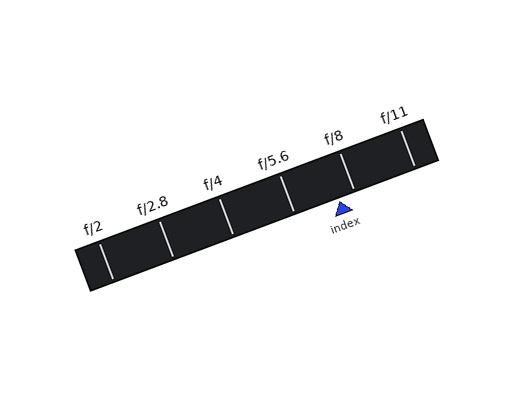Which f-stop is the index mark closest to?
The index mark is closest to f/8.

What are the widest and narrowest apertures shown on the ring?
The widest aperture shown is f/2 and the narrowest is f/11.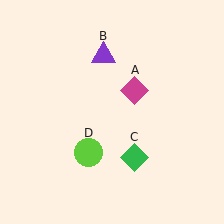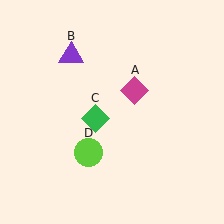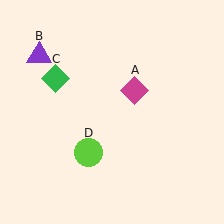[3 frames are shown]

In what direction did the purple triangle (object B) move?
The purple triangle (object B) moved left.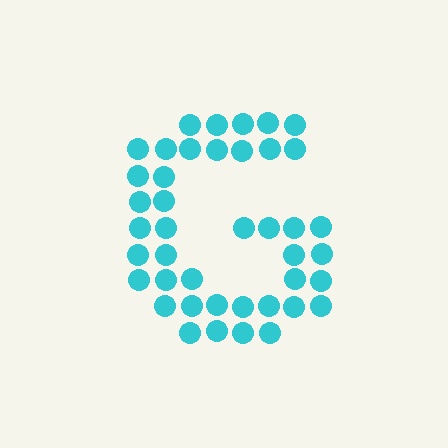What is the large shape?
The large shape is the letter G.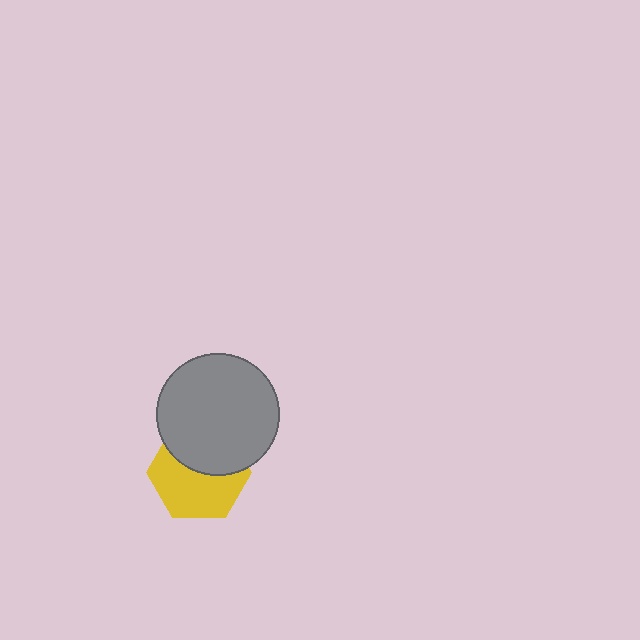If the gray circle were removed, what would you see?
You would see the complete yellow hexagon.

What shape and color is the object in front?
The object in front is a gray circle.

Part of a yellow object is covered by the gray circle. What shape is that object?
It is a hexagon.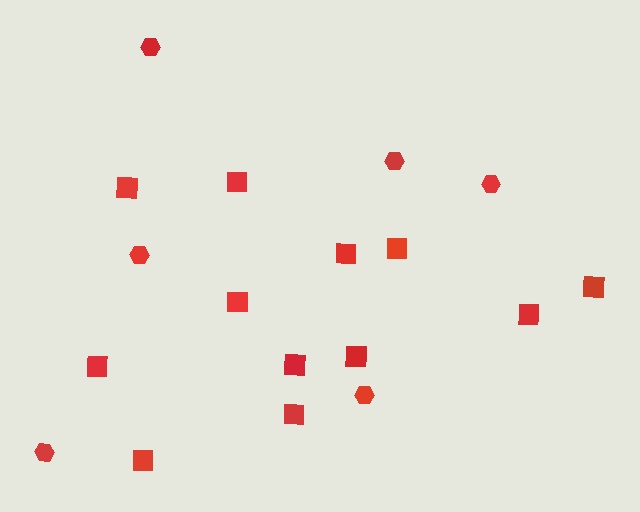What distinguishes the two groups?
There are 2 groups: one group of hexagons (6) and one group of squares (12).